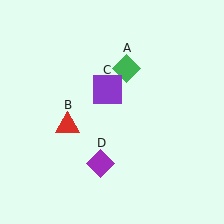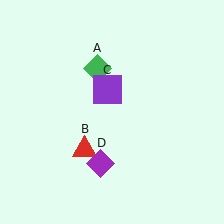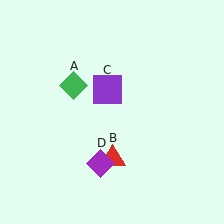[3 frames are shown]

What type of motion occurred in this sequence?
The green diamond (object A), red triangle (object B) rotated counterclockwise around the center of the scene.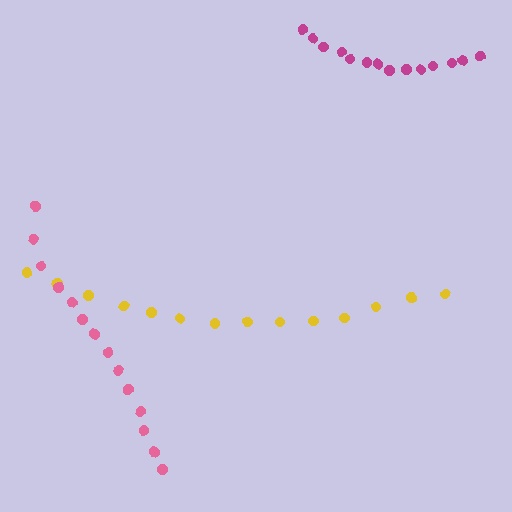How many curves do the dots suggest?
There are 3 distinct paths.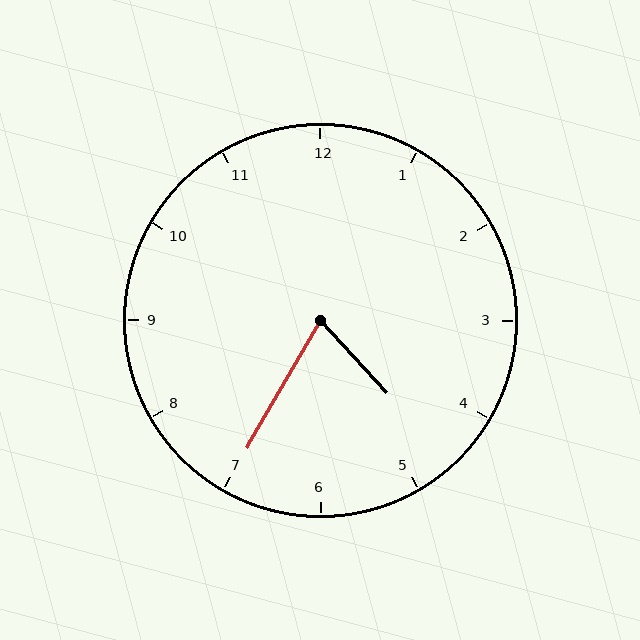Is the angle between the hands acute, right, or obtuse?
It is acute.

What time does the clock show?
4:35.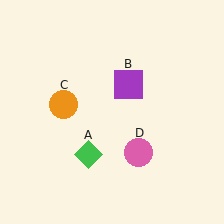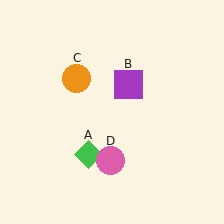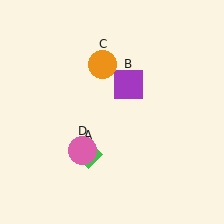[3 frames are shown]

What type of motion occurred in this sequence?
The orange circle (object C), pink circle (object D) rotated clockwise around the center of the scene.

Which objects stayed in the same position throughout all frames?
Green diamond (object A) and purple square (object B) remained stationary.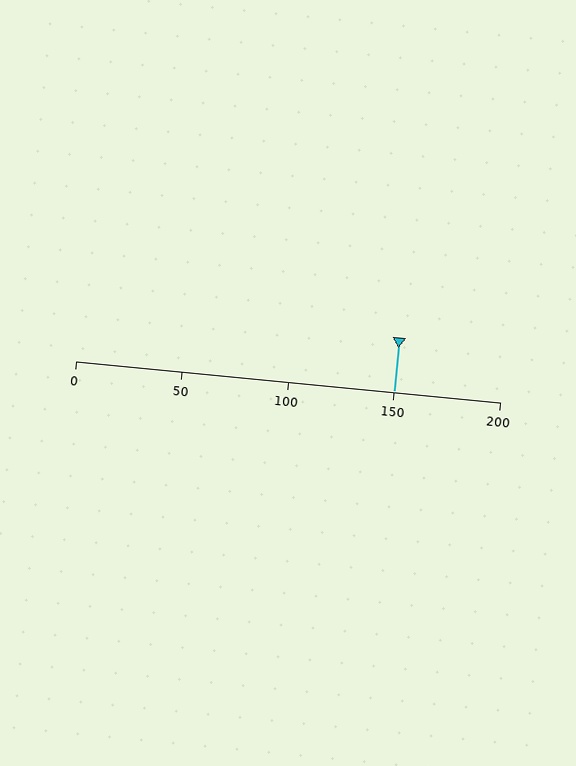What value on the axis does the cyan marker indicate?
The marker indicates approximately 150.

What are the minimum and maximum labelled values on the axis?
The axis runs from 0 to 200.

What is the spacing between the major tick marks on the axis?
The major ticks are spaced 50 apart.